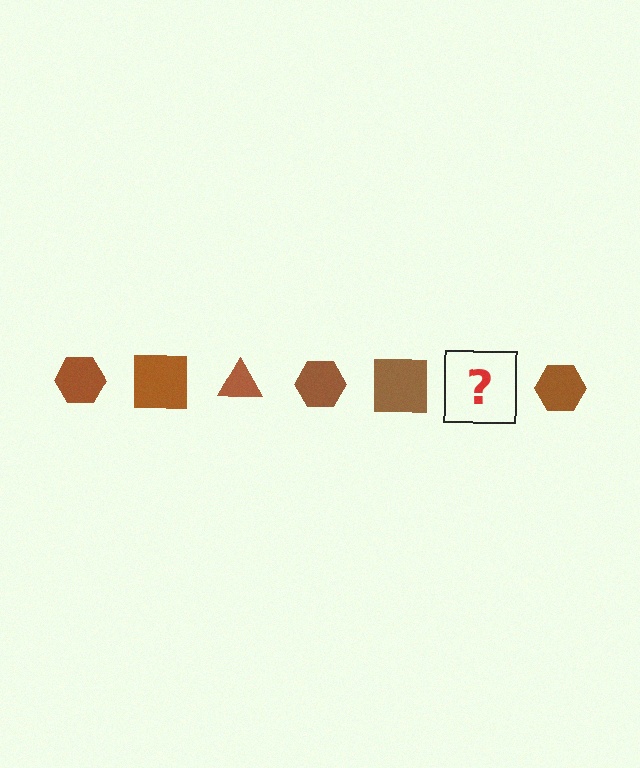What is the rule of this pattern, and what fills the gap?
The rule is that the pattern cycles through hexagon, square, triangle shapes in brown. The gap should be filled with a brown triangle.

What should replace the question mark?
The question mark should be replaced with a brown triangle.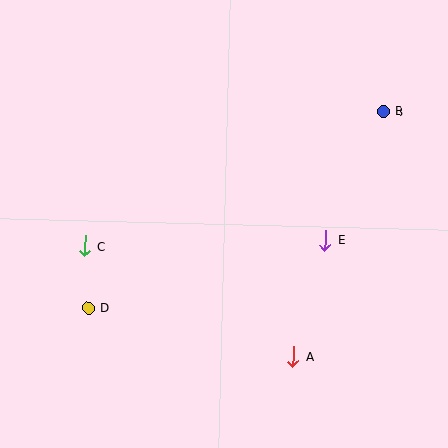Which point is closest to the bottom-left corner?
Point D is closest to the bottom-left corner.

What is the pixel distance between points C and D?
The distance between C and D is 62 pixels.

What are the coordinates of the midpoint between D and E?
The midpoint between D and E is at (207, 274).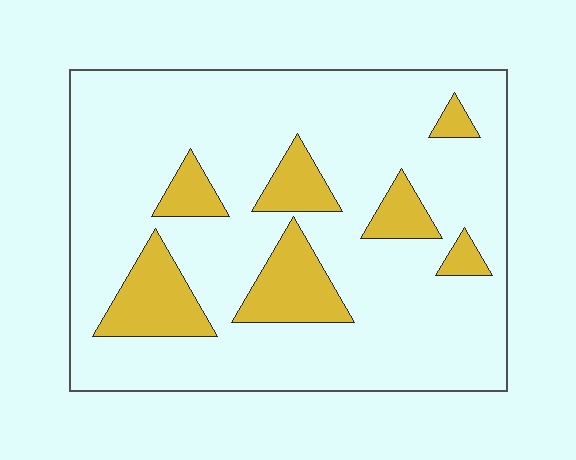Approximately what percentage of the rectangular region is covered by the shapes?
Approximately 20%.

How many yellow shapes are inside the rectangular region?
7.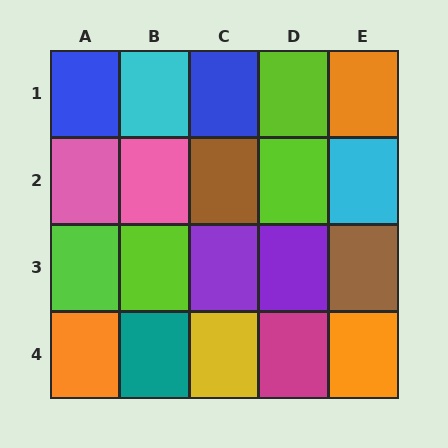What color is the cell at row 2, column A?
Pink.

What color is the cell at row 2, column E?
Cyan.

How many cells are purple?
2 cells are purple.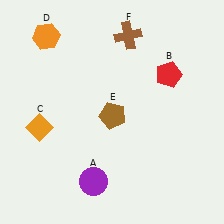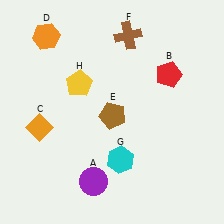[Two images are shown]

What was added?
A cyan hexagon (G), a yellow pentagon (H) were added in Image 2.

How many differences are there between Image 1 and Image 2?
There are 2 differences between the two images.